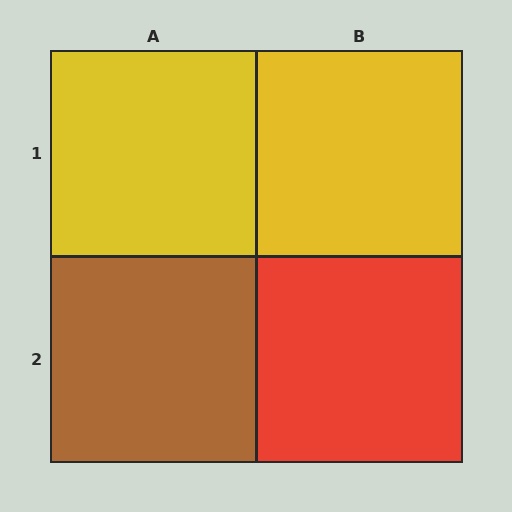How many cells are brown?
1 cell is brown.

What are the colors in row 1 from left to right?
Yellow, yellow.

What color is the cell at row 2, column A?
Brown.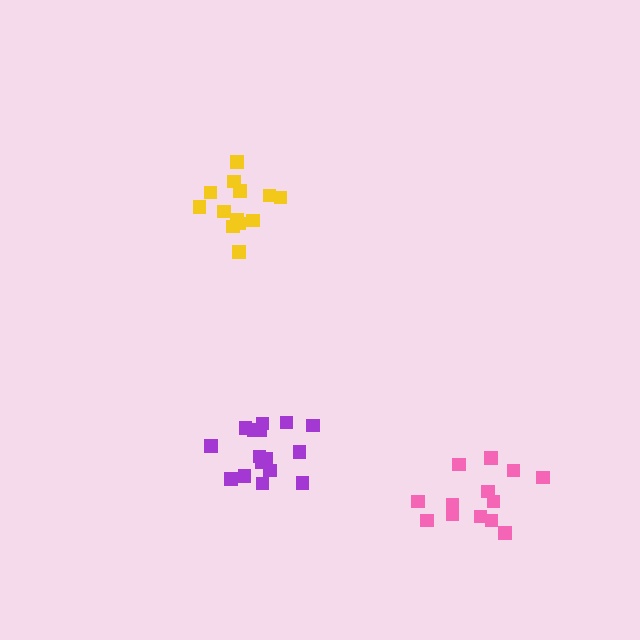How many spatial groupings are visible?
There are 3 spatial groupings.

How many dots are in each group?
Group 1: 13 dots, Group 2: 13 dots, Group 3: 16 dots (42 total).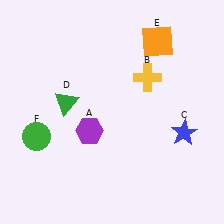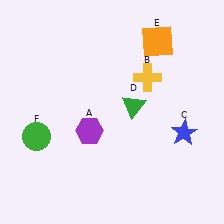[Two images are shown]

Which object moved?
The green triangle (D) moved right.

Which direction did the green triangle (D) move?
The green triangle (D) moved right.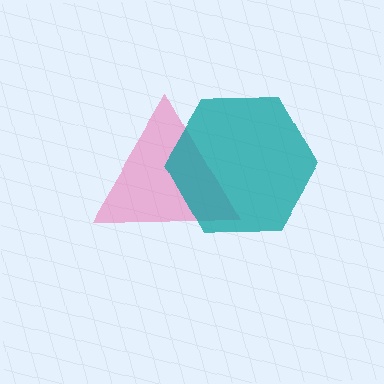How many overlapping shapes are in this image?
There are 2 overlapping shapes in the image.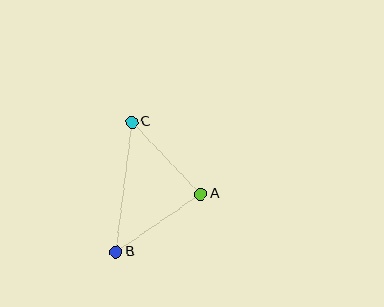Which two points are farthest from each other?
Points B and C are farthest from each other.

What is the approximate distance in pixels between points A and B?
The distance between A and B is approximately 103 pixels.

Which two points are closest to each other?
Points A and C are closest to each other.